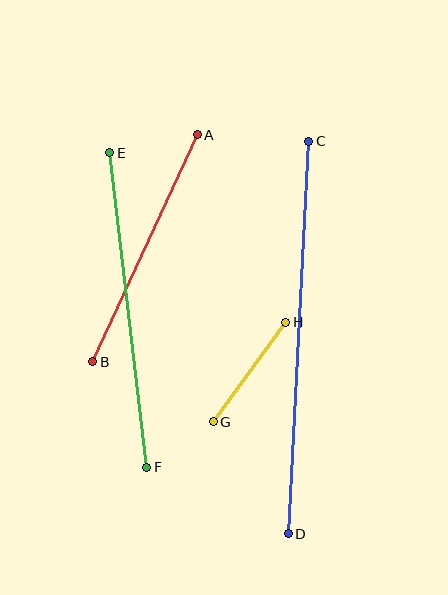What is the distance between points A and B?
The distance is approximately 250 pixels.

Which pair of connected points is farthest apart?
Points C and D are farthest apart.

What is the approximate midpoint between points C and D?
The midpoint is at approximately (298, 337) pixels.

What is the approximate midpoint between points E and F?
The midpoint is at approximately (128, 310) pixels.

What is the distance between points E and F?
The distance is approximately 316 pixels.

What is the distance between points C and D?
The distance is approximately 393 pixels.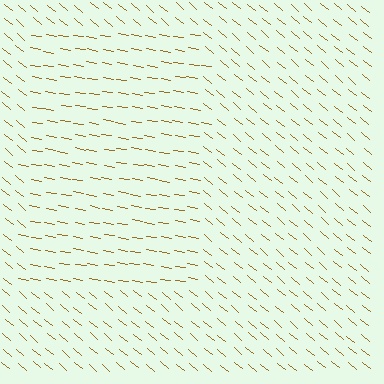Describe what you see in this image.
The image is filled with small brown line segments. A rectangle region in the image has lines oriented differently from the surrounding lines, creating a visible texture boundary.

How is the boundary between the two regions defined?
The boundary is defined purely by a change in line orientation (approximately 30 degrees difference). All lines are the same color and thickness.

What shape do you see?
I see a rectangle.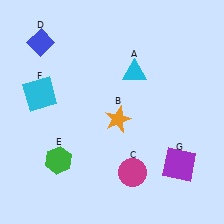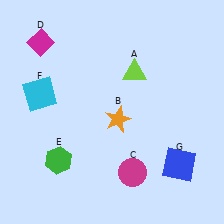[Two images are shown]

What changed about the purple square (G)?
In Image 1, G is purple. In Image 2, it changed to blue.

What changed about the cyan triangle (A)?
In Image 1, A is cyan. In Image 2, it changed to lime.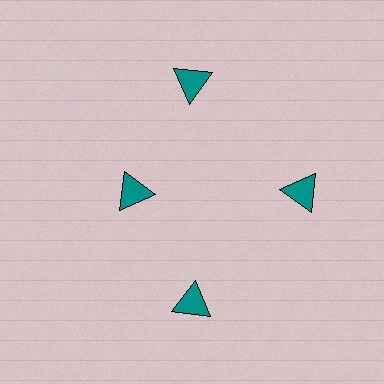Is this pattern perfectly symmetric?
No. The 4 teal triangles are arranged in a ring, but one element near the 9 o'clock position is pulled inward toward the center, breaking the 4-fold rotational symmetry.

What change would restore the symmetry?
The symmetry would be restored by moving it outward, back onto the ring so that all 4 triangles sit at equal angles and equal distance from the center.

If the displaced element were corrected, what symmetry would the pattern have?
It would have 4-fold rotational symmetry — the pattern would map onto itself every 90 degrees.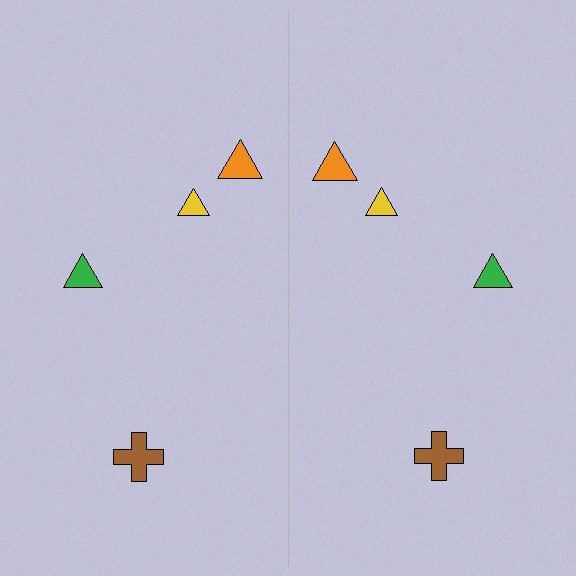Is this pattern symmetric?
Yes, this pattern has bilateral (reflection) symmetry.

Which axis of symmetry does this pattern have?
The pattern has a vertical axis of symmetry running through the center of the image.